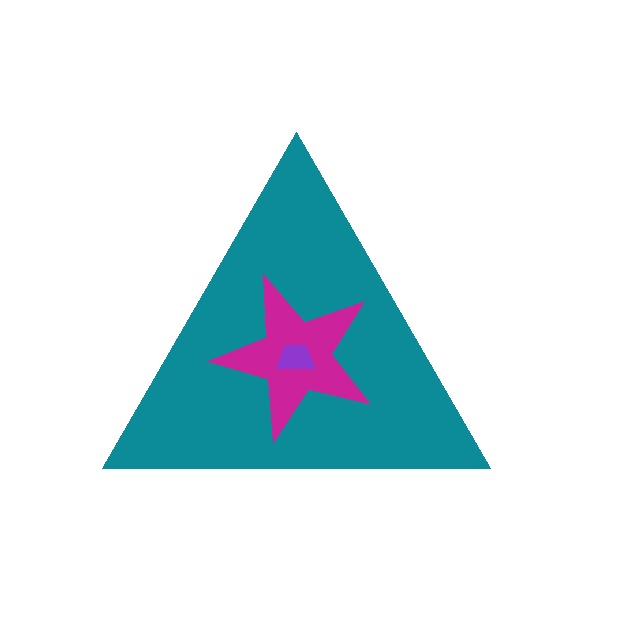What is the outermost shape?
The teal triangle.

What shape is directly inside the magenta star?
The purple trapezoid.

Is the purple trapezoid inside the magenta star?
Yes.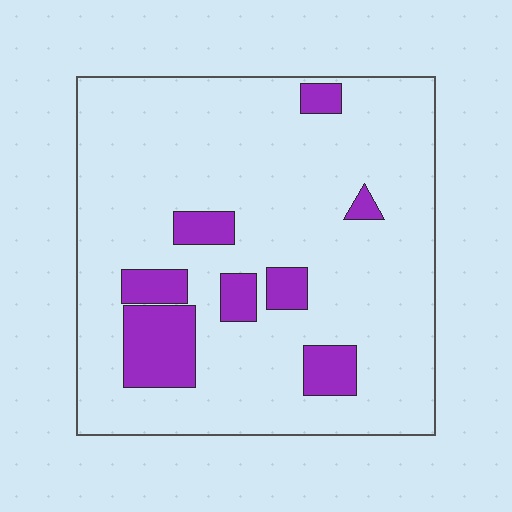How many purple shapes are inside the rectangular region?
8.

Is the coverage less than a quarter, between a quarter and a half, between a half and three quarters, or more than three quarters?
Less than a quarter.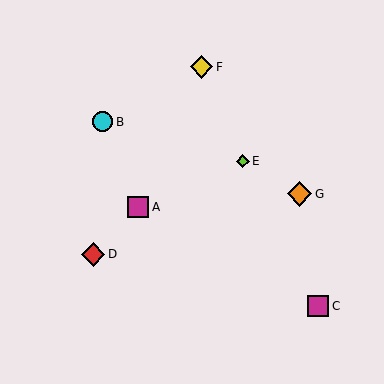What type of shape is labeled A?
Shape A is a magenta square.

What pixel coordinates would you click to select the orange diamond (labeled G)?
Click at (299, 194) to select the orange diamond G.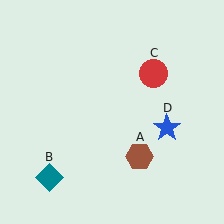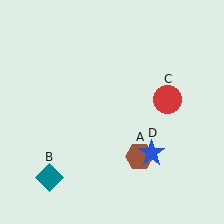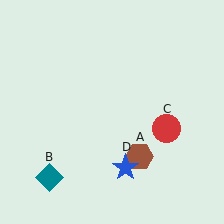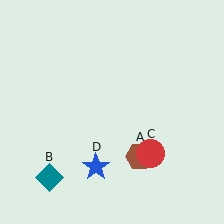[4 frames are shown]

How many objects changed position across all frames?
2 objects changed position: red circle (object C), blue star (object D).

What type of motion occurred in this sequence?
The red circle (object C), blue star (object D) rotated clockwise around the center of the scene.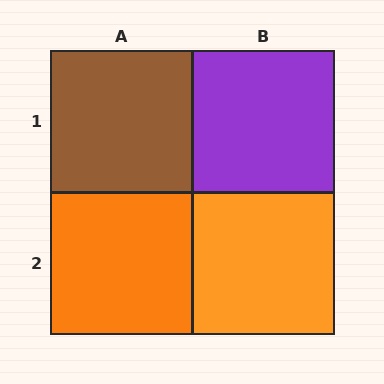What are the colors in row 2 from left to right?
Orange, orange.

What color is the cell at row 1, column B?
Purple.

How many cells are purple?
1 cell is purple.